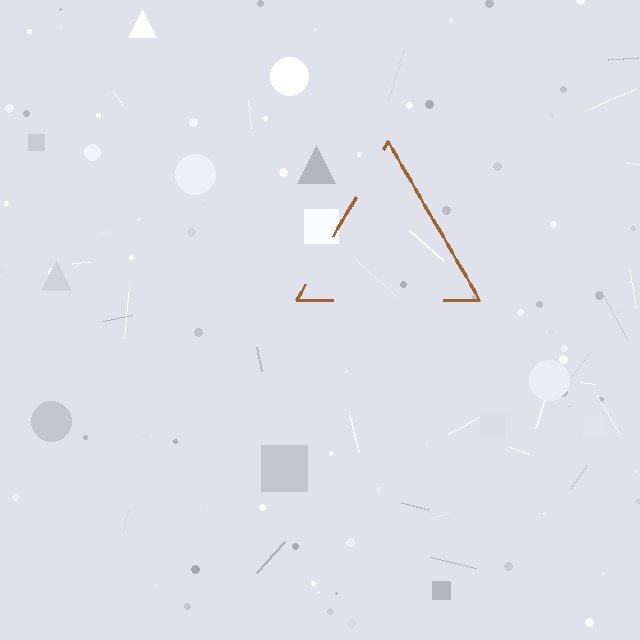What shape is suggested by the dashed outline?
The dashed outline suggests a triangle.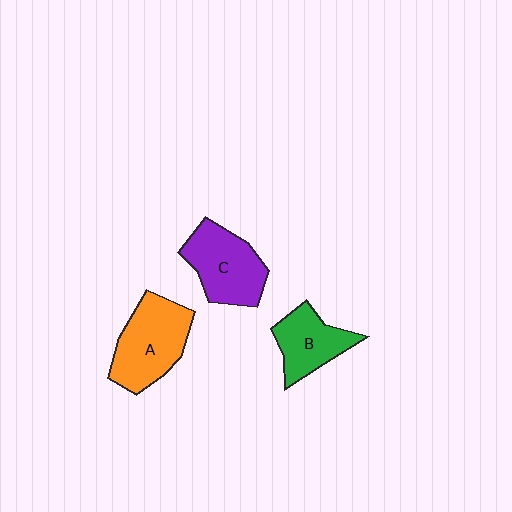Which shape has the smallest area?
Shape B (green).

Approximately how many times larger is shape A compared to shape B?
Approximately 1.4 times.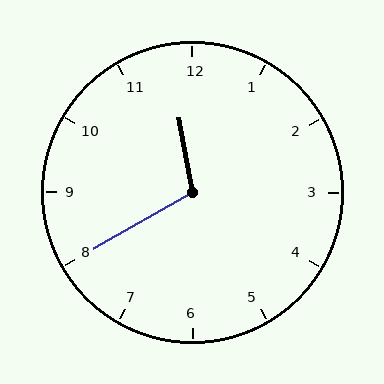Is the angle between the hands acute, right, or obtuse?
It is obtuse.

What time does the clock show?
11:40.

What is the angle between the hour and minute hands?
Approximately 110 degrees.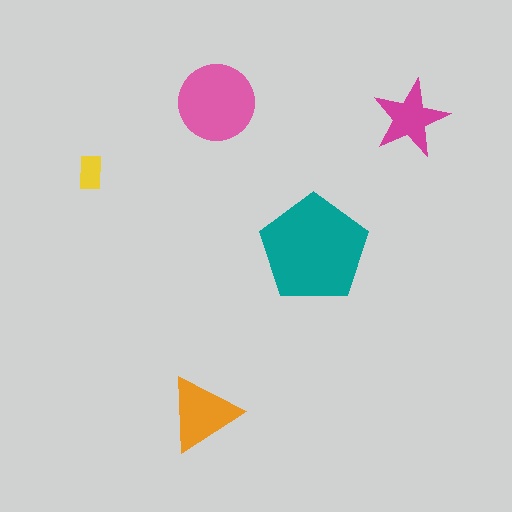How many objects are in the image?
There are 5 objects in the image.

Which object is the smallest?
The yellow rectangle.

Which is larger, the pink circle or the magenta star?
The pink circle.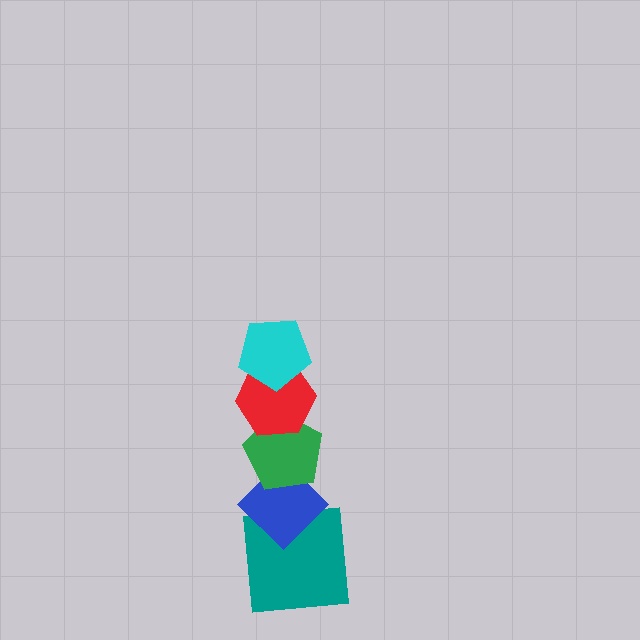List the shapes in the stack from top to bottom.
From top to bottom: the cyan pentagon, the red hexagon, the green pentagon, the blue diamond, the teal square.